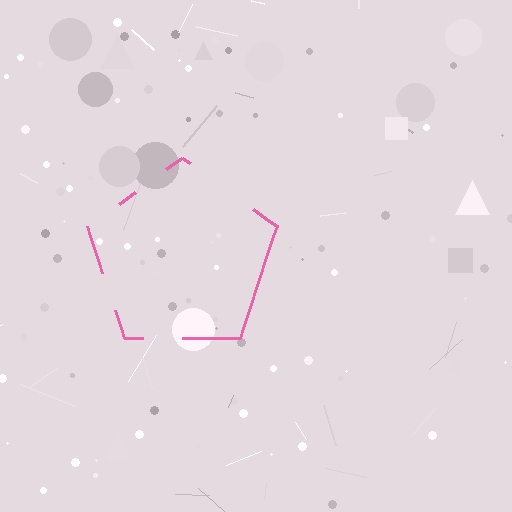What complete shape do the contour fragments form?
The contour fragments form a pentagon.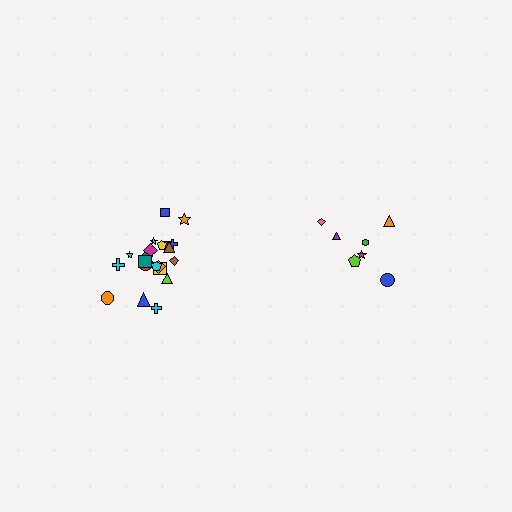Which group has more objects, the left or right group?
The left group.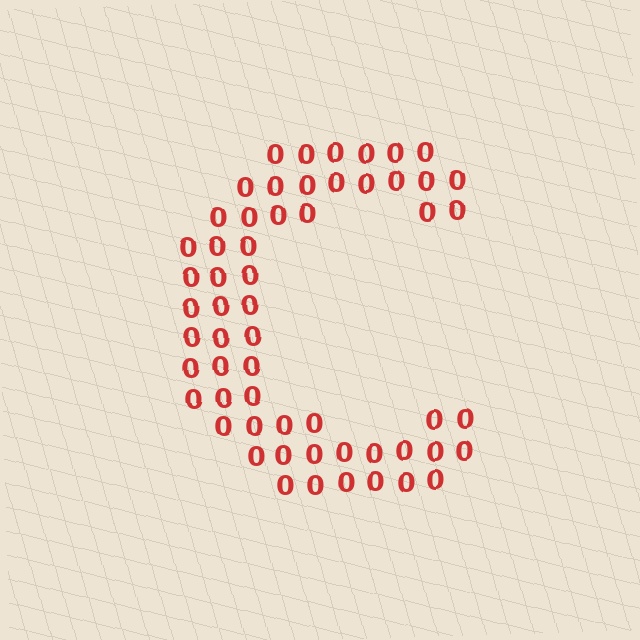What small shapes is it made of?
It is made of small digit 0's.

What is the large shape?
The large shape is the letter C.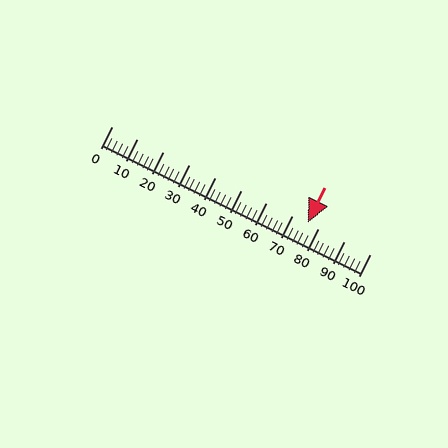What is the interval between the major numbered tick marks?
The major tick marks are spaced 10 units apart.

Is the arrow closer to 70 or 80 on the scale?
The arrow is closer to 80.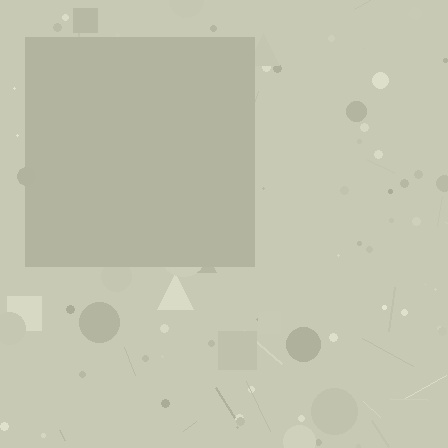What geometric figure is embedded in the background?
A square is embedded in the background.